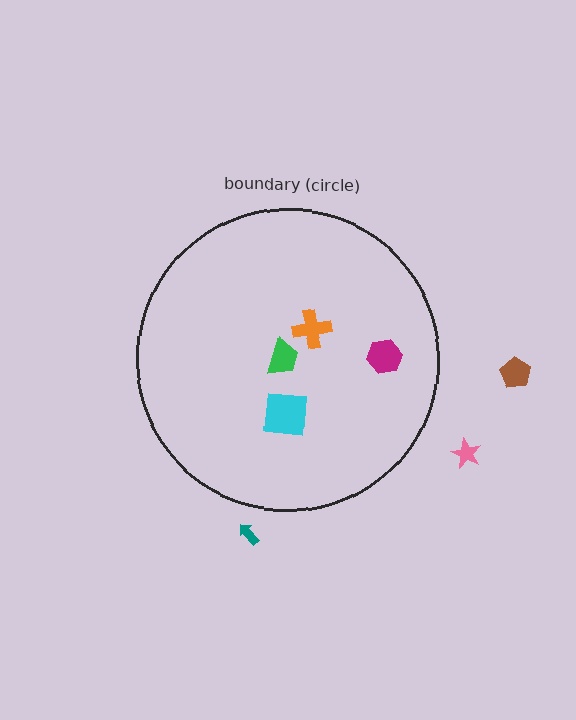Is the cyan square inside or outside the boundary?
Inside.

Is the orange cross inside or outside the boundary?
Inside.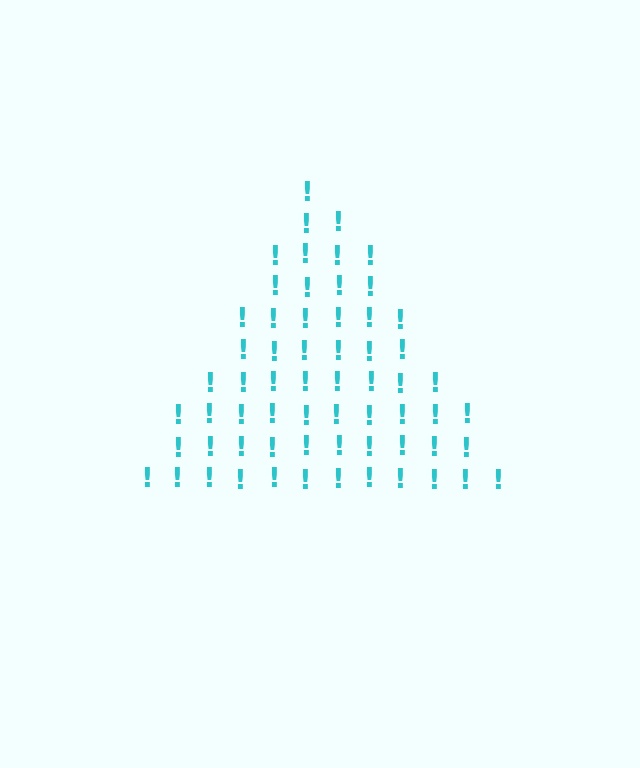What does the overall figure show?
The overall figure shows a triangle.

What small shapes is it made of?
It is made of small exclamation marks.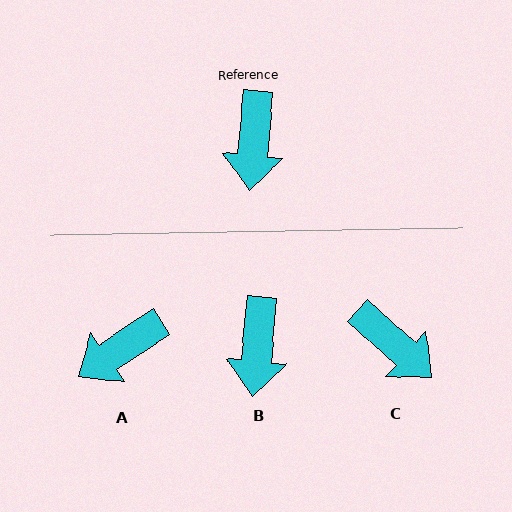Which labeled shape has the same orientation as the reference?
B.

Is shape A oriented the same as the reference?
No, it is off by about 51 degrees.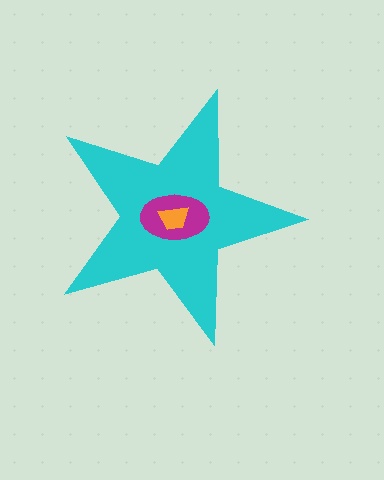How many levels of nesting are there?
3.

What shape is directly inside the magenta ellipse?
The orange trapezoid.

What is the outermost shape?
The cyan star.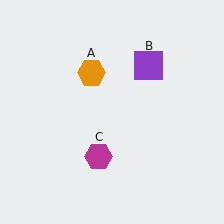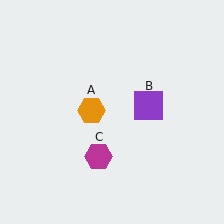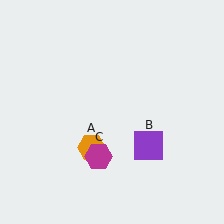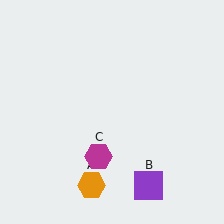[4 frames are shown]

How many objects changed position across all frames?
2 objects changed position: orange hexagon (object A), purple square (object B).